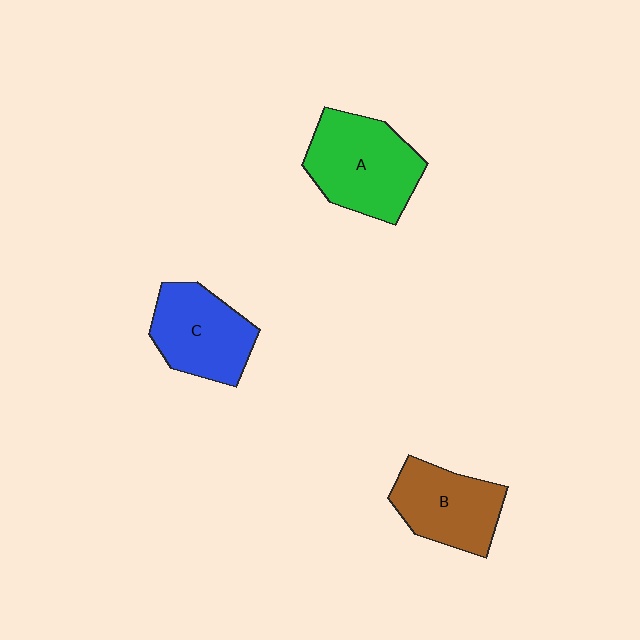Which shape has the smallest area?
Shape B (brown).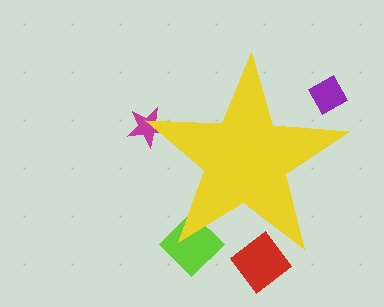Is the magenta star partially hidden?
Yes, the magenta star is partially hidden behind the yellow star.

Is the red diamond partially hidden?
Yes, the red diamond is partially hidden behind the yellow star.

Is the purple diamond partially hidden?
Yes, the purple diamond is partially hidden behind the yellow star.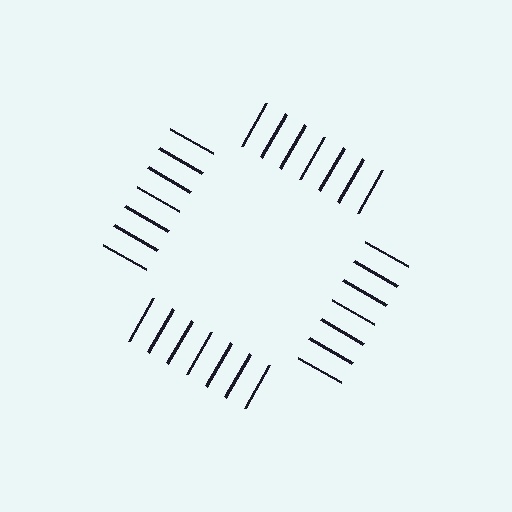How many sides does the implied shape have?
4 sides — the line-ends trace a square.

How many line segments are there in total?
28 — 7 along each of the 4 edges.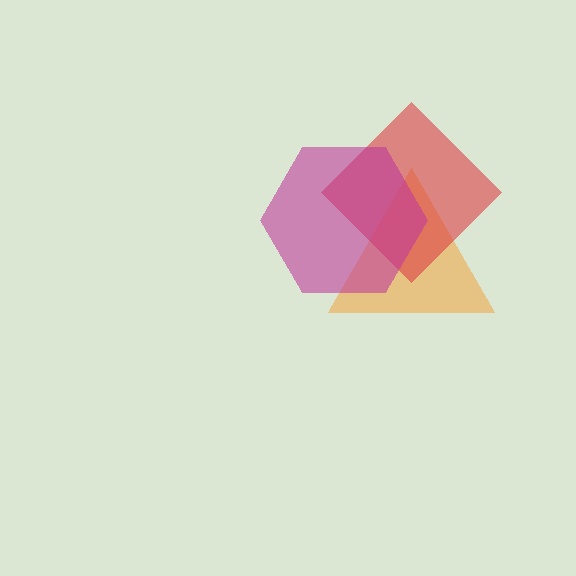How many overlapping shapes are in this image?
There are 3 overlapping shapes in the image.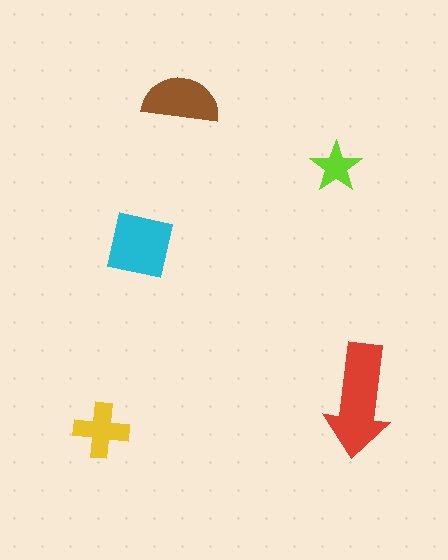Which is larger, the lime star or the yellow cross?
The yellow cross.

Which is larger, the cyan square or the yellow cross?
The cyan square.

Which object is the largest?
The red arrow.